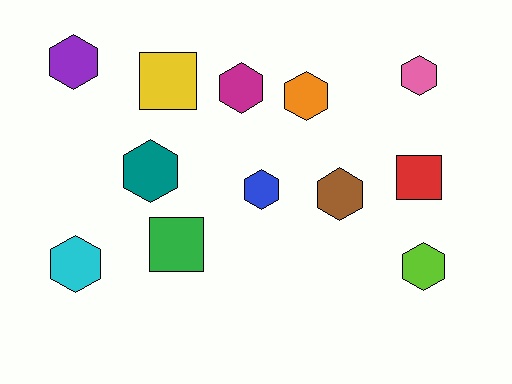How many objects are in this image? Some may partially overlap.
There are 12 objects.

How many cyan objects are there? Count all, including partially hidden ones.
There is 1 cyan object.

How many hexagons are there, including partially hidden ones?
There are 9 hexagons.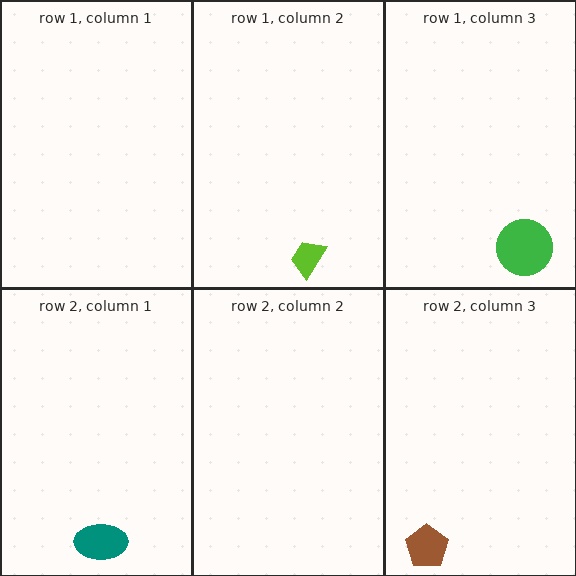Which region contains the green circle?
The row 1, column 3 region.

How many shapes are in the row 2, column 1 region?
1.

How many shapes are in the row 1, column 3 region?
1.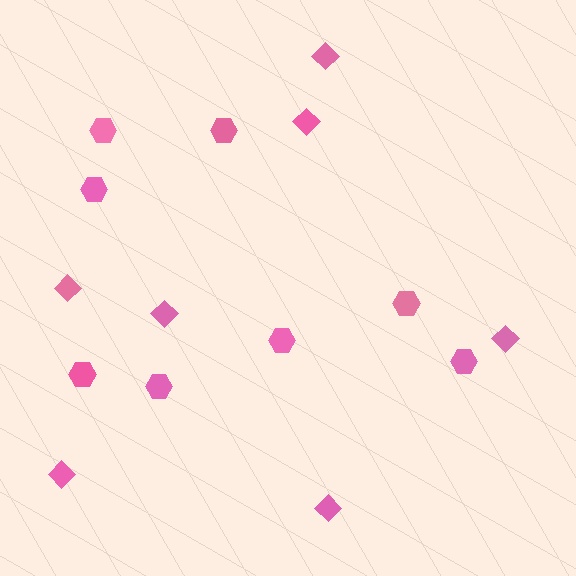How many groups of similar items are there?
There are 2 groups: one group of diamonds (7) and one group of hexagons (8).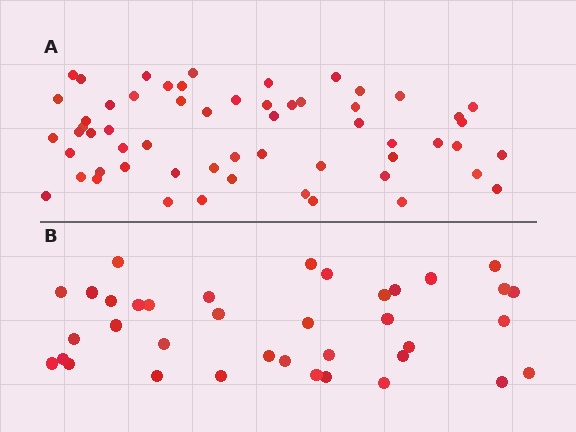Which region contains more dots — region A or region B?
Region A (the top region) has more dots.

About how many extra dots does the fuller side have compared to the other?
Region A has approximately 20 more dots than region B.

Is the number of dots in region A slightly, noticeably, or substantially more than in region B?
Region A has substantially more. The ratio is roughly 1.6 to 1.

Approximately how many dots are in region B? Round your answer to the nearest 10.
About 40 dots. (The exact count is 37, which rounds to 40.)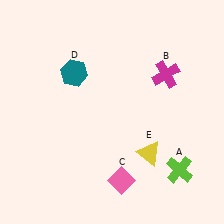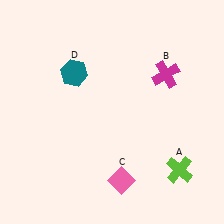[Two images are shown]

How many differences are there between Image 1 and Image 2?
There is 1 difference between the two images.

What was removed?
The yellow triangle (E) was removed in Image 2.